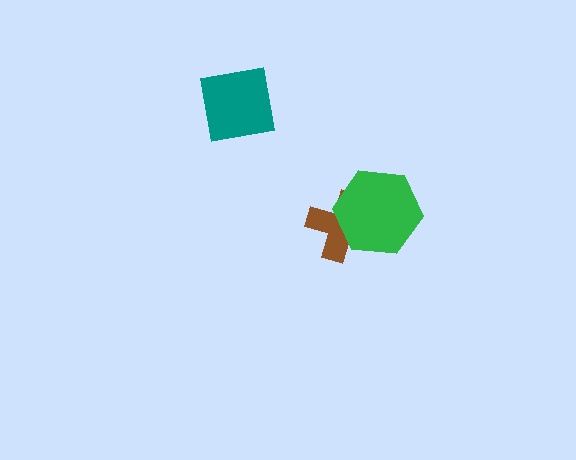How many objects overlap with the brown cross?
1 object overlaps with the brown cross.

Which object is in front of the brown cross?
The green hexagon is in front of the brown cross.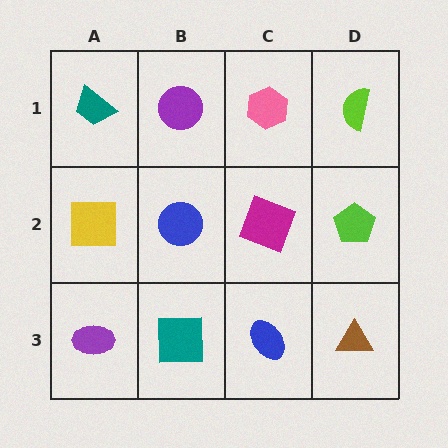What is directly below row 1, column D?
A lime pentagon.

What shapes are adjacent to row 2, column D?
A lime semicircle (row 1, column D), a brown triangle (row 3, column D), a magenta square (row 2, column C).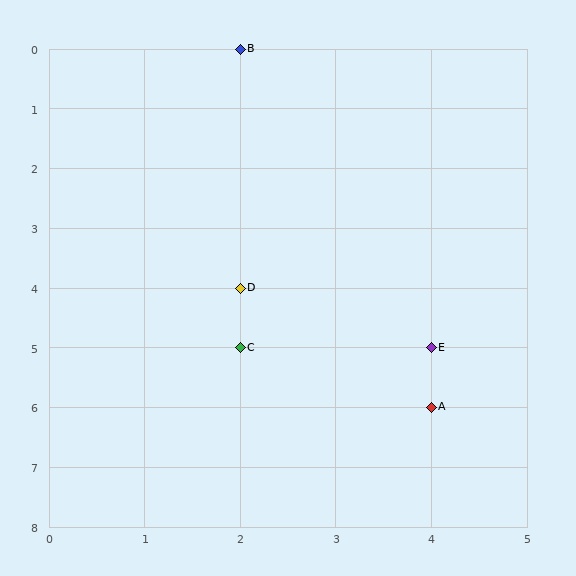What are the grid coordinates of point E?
Point E is at grid coordinates (4, 5).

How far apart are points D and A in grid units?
Points D and A are 2 columns and 2 rows apart (about 2.8 grid units diagonally).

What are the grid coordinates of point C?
Point C is at grid coordinates (2, 5).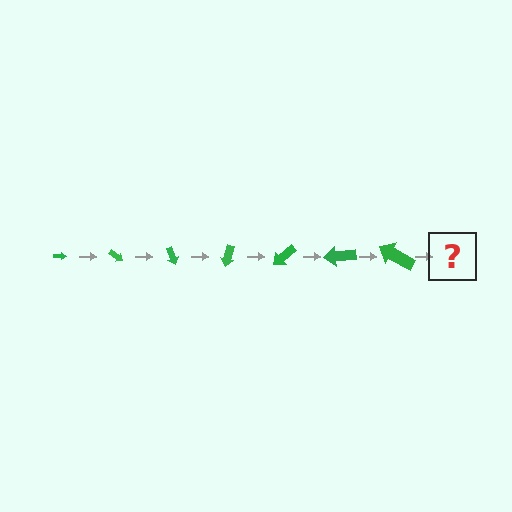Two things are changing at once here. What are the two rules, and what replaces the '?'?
The two rules are that the arrow grows larger each step and it rotates 35 degrees each step. The '?' should be an arrow, larger than the previous one and rotated 245 degrees from the start.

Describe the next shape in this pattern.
It should be an arrow, larger than the previous one and rotated 245 degrees from the start.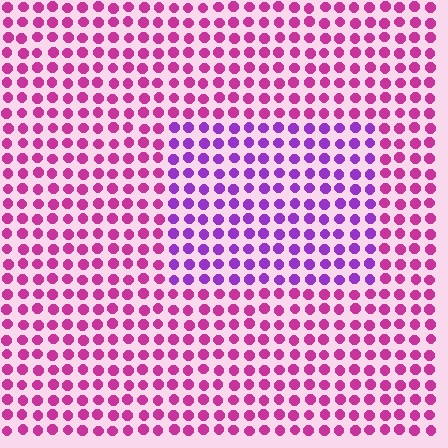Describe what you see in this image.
The image is filled with small magenta elements in a uniform arrangement. A rectangle-shaped region is visible where the elements are tinted to a slightly different hue, forming a subtle color boundary.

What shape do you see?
I see a rectangle.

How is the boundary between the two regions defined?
The boundary is defined purely by a slight shift in hue (about 38 degrees). Spacing, size, and orientation are identical on both sides.